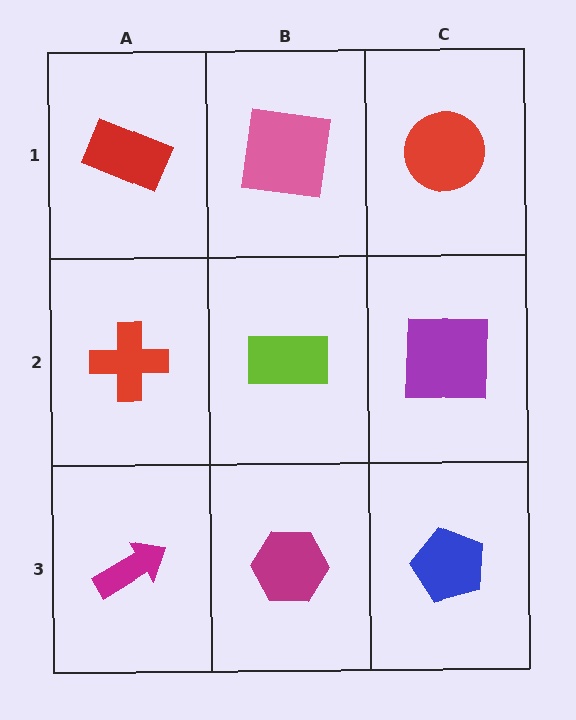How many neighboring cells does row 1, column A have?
2.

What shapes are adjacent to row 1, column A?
A red cross (row 2, column A), a pink square (row 1, column B).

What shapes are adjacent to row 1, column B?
A lime rectangle (row 2, column B), a red rectangle (row 1, column A), a red circle (row 1, column C).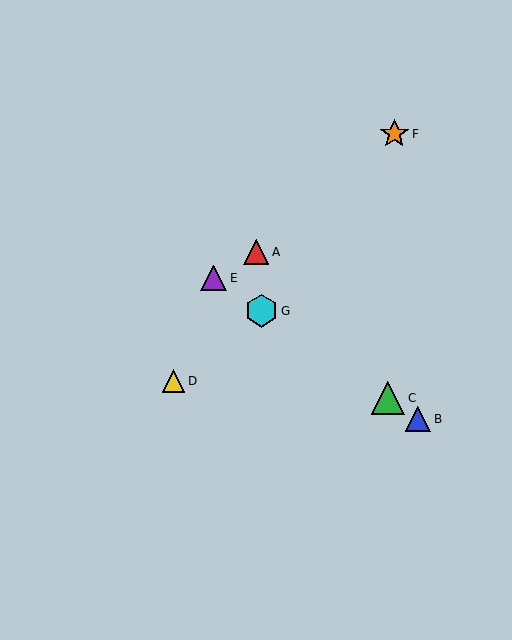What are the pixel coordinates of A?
Object A is at (256, 252).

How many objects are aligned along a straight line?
4 objects (B, C, E, G) are aligned along a straight line.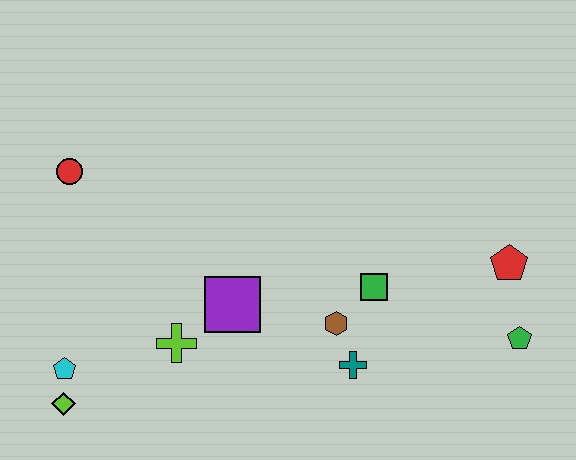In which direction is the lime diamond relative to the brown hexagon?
The lime diamond is to the left of the brown hexagon.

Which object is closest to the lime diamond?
The cyan pentagon is closest to the lime diamond.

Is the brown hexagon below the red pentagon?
Yes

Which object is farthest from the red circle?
The green pentagon is farthest from the red circle.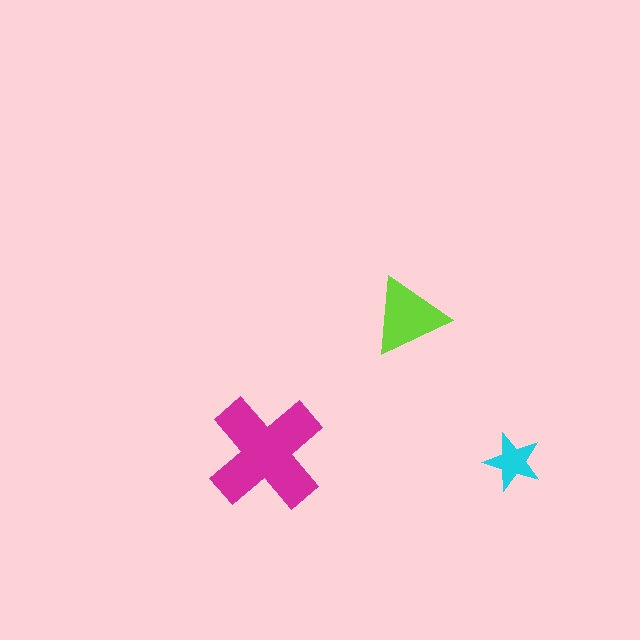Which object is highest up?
The lime triangle is topmost.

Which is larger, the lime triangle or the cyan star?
The lime triangle.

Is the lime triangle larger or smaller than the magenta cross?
Smaller.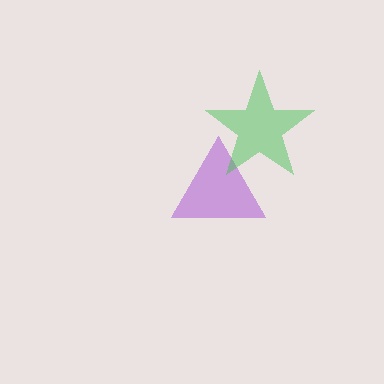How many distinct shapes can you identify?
There are 2 distinct shapes: a purple triangle, a green star.